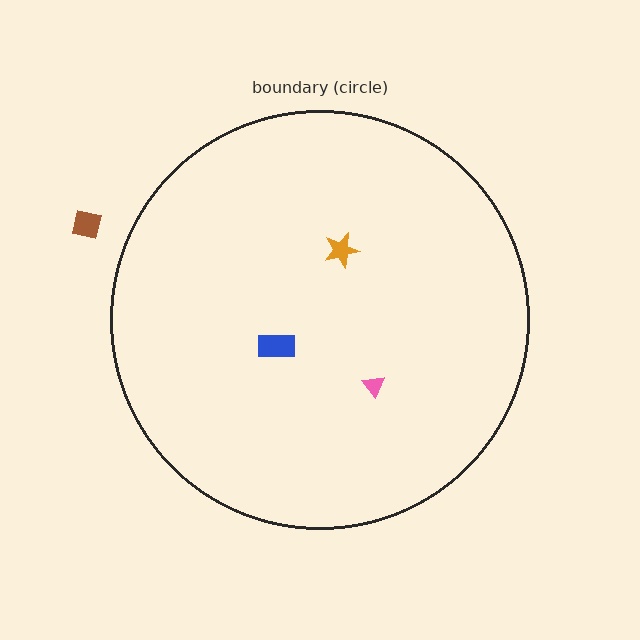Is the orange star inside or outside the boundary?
Inside.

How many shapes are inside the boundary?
3 inside, 1 outside.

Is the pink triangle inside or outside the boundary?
Inside.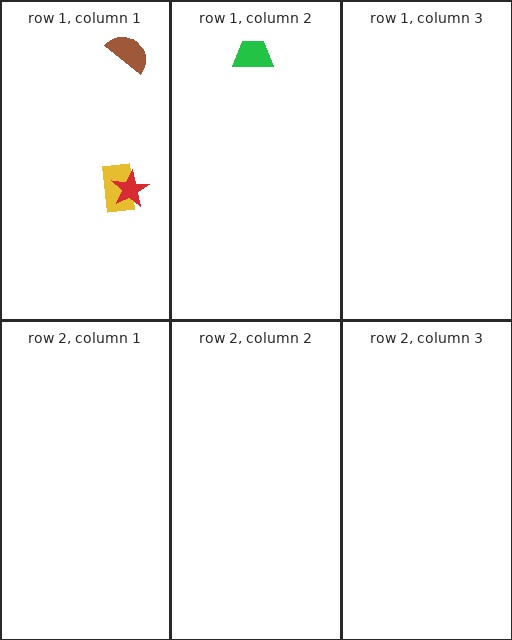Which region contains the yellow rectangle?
The row 1, column 1 region.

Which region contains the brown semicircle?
The row 1, column 1 region.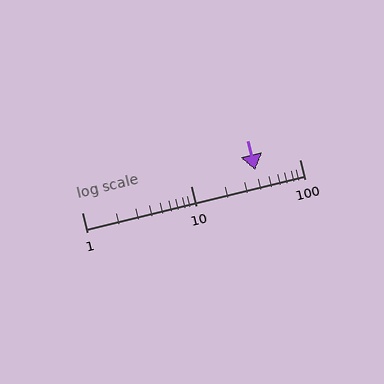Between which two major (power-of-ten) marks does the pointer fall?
The pointer is between 10 and 100.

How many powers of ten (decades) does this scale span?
The scale spans 2 decades, from 1 to 100.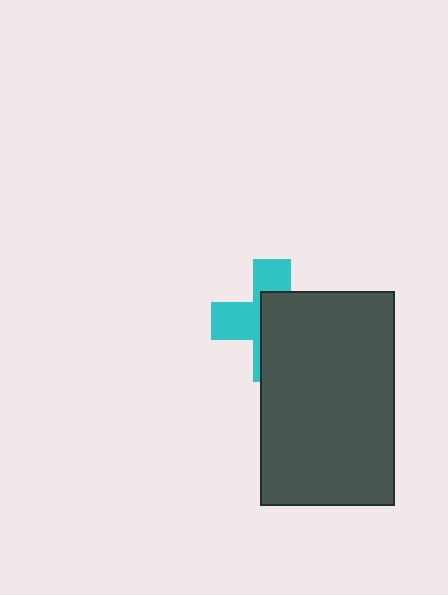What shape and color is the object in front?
The object in front is a dark gray rectangle.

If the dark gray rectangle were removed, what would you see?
You would see the complete cyan cross.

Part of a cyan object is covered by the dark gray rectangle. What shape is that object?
It is a cross.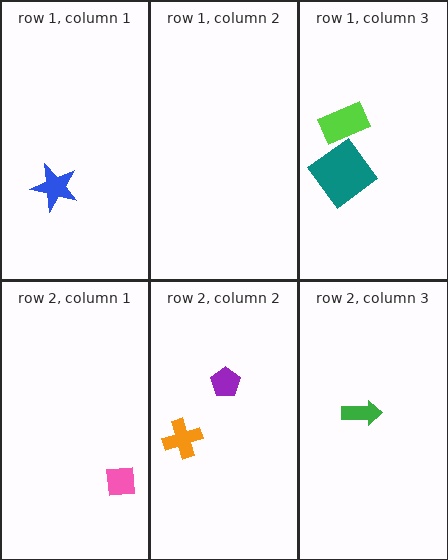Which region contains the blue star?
The row 1, column 1 region.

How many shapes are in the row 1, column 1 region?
1.